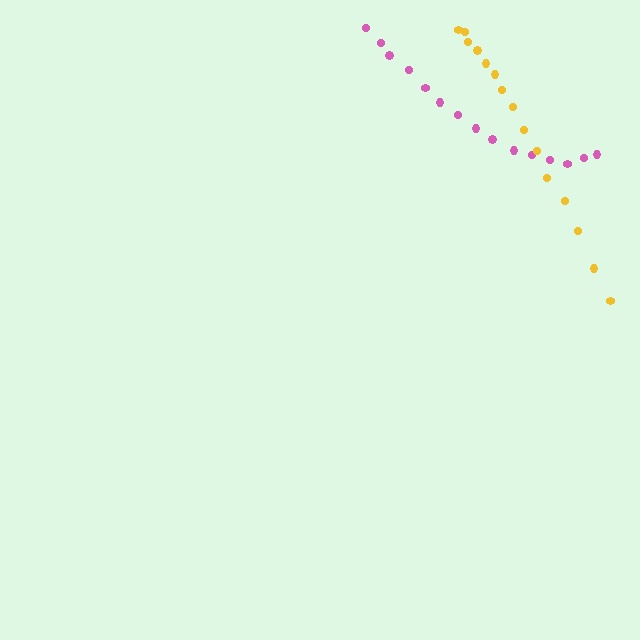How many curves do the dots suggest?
There are 2 distinct paths.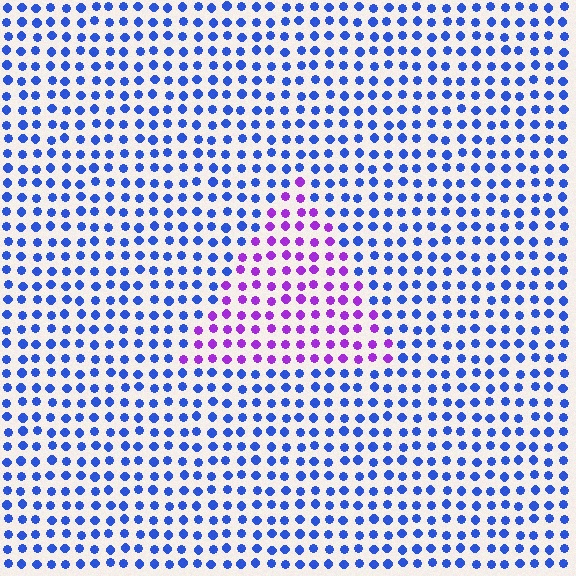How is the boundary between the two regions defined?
The boundary is defined purely by a slight shift in hue (about 57 degrees). Spacing, size, and orientation are identical on both sides.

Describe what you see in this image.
The image is filled with small blue elements in a uniform arrangement. A triangle-shaped region is visible where the elements are tinted to a slightly different hue, forming a subtle color boundary.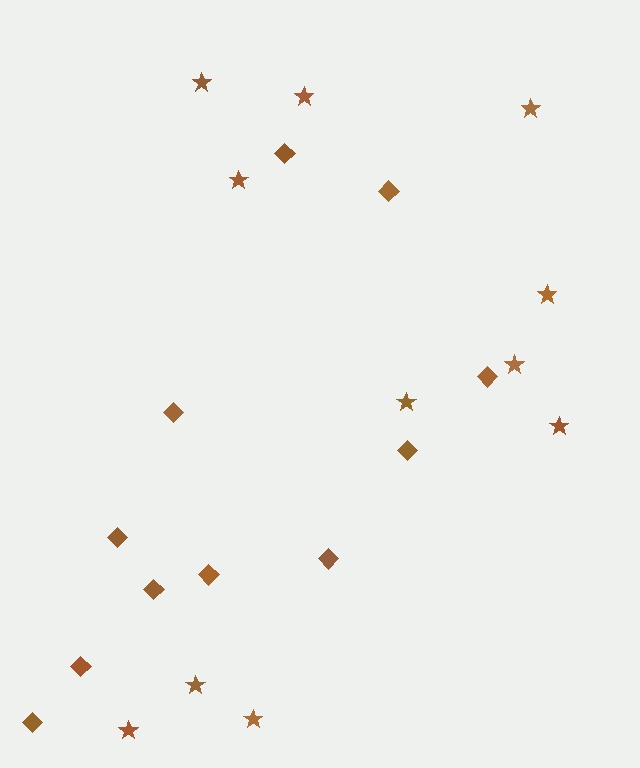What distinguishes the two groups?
There are 2 groups: one group of stars (11) and one group of diamonds (11).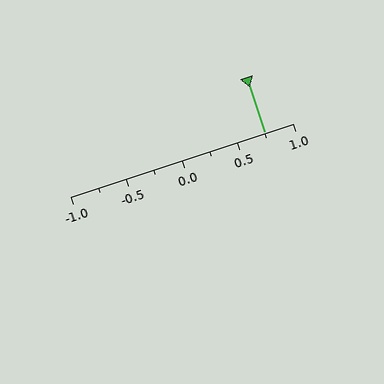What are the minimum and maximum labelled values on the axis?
The axis runs from -1.0 to 1.0.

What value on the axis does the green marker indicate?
The marker indicates approximately 0.75.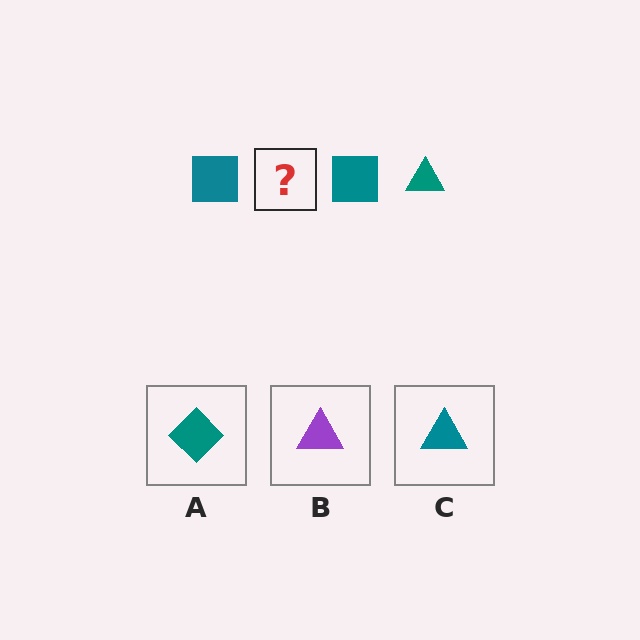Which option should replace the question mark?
Option C.